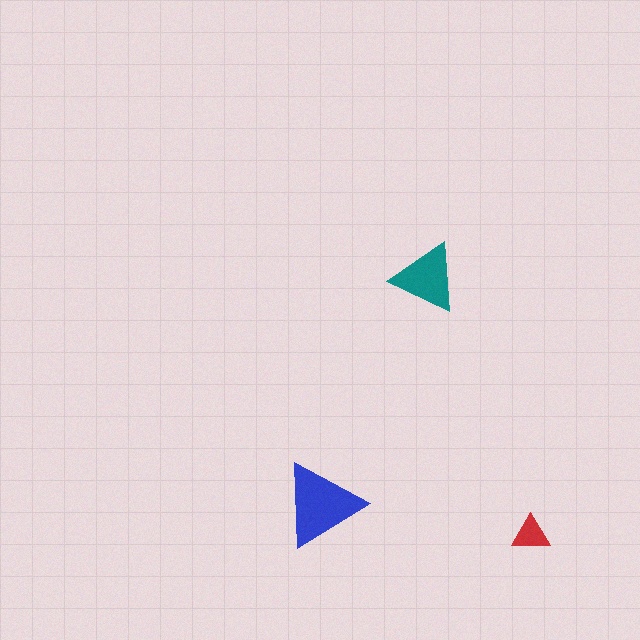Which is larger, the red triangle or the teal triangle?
The teal one.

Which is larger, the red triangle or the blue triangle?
The blue one.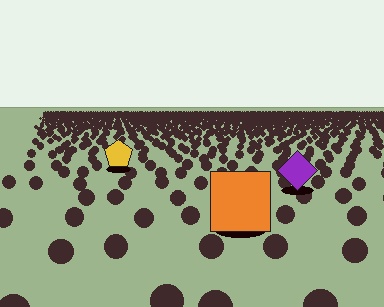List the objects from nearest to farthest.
From nearest to farthest: the orange square, the purple diamond, the yellow pentagon.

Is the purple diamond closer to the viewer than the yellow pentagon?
Yes. The purple diamond is closer — you can tell from the texture gradient: the ground texture is coarser near it.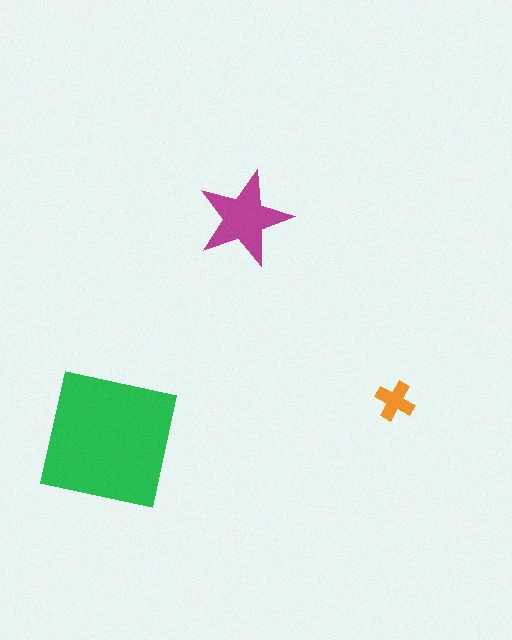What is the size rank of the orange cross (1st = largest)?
3rd.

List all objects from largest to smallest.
The green square, the magenta star, the orange cross.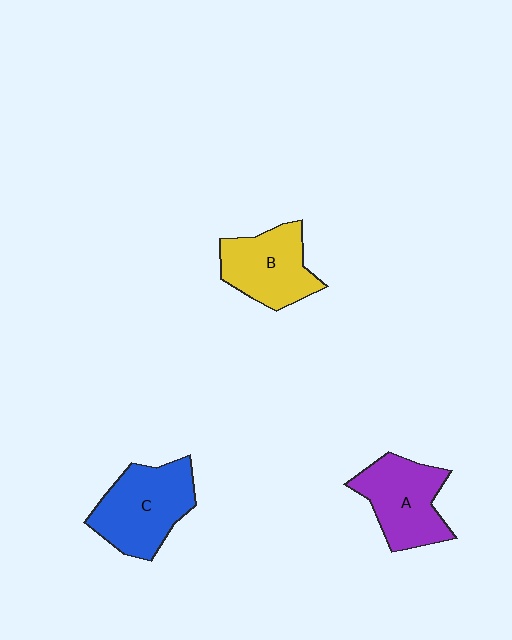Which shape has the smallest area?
Shape B (yellow).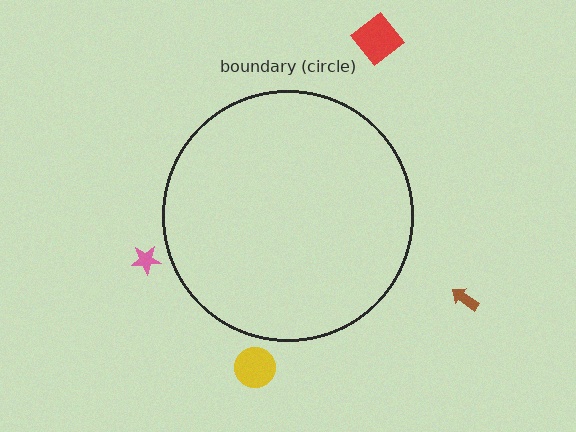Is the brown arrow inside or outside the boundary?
Outside.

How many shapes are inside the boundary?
0 inside, 4 outside.